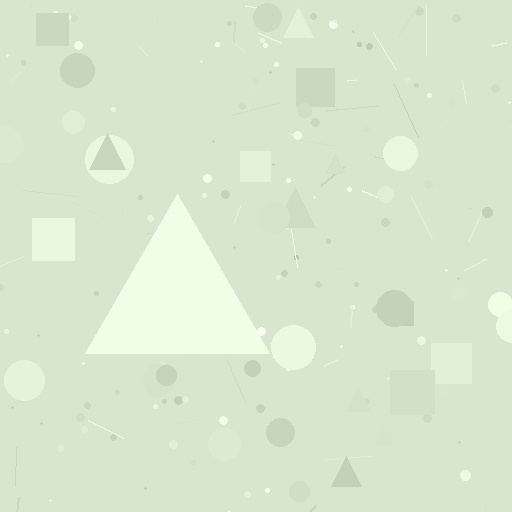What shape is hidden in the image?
A triangle is hidden in the image.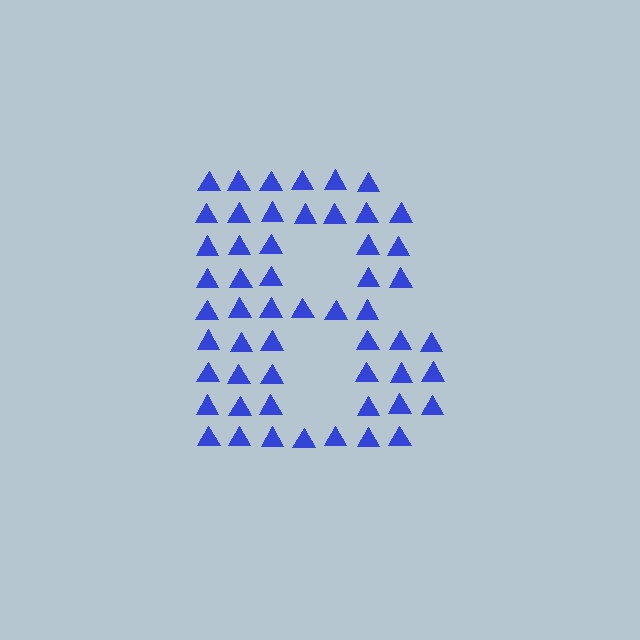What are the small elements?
The small elements are triangles.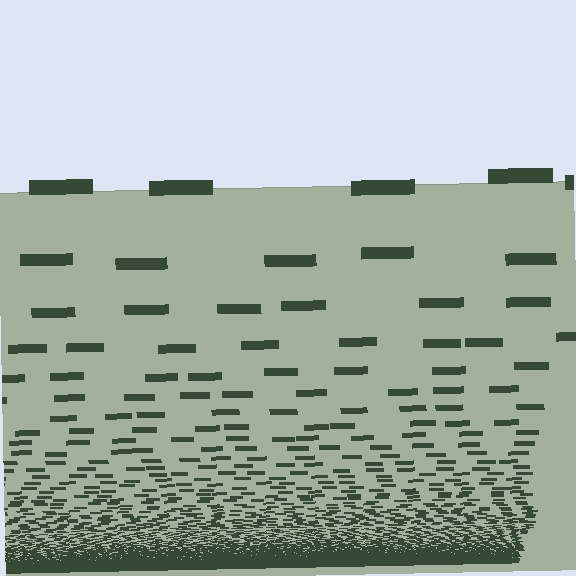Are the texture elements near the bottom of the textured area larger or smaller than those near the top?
Smaller. The gradient is inverted — elements near the bottom are smaller and denser.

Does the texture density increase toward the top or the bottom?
Density increases toward the bottom.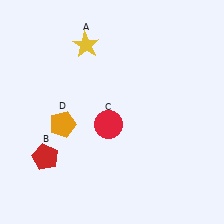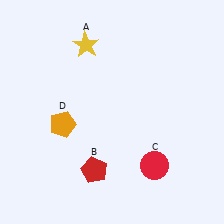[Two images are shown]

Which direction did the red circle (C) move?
The red circle (C) moved right.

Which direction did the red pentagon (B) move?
The red pentagon (B) moved right.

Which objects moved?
The objects that moved are: the red pentagon (B), the red circle (C).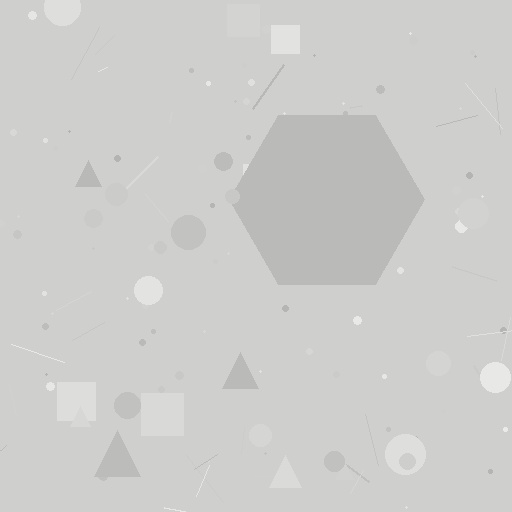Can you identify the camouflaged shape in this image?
The camouflaged shape is a hexagon.